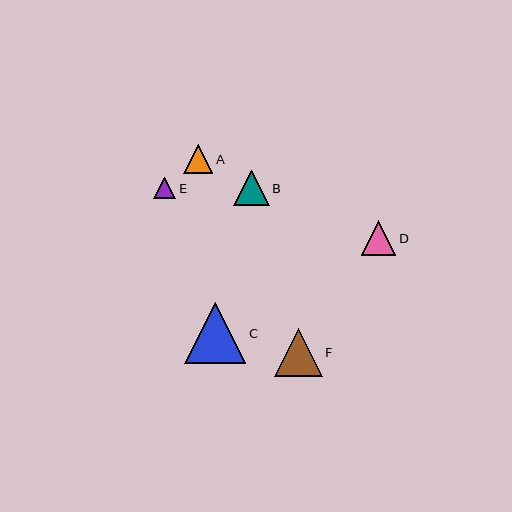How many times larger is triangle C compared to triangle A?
Triangle C is approximately 2.1 times the size of triangle A.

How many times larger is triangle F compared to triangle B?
Triangle F is approximately 1.4 times the size of triangle B.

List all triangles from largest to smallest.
From largest to smallest: C, F, B, D, A, E.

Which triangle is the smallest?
Triangle E is the smallest with a size of approximately 22 pixels.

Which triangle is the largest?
Triangle C is the largest with a size of approximately 61 pixels.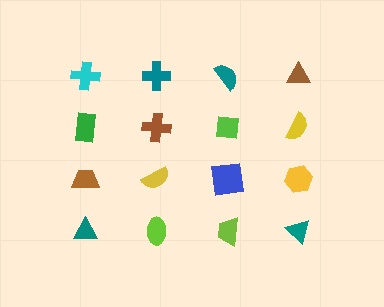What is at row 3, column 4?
A yellow hexagon.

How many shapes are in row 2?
4 shapes.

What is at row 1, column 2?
A teal cross.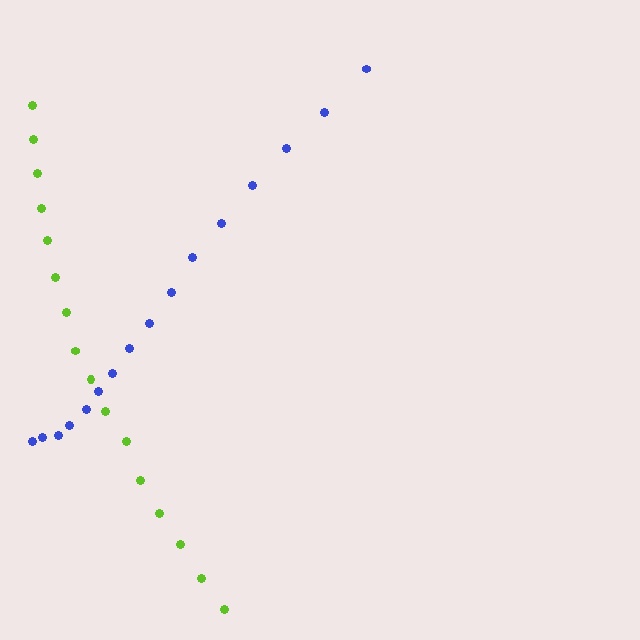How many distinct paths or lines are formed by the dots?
There are 2 distinct paths.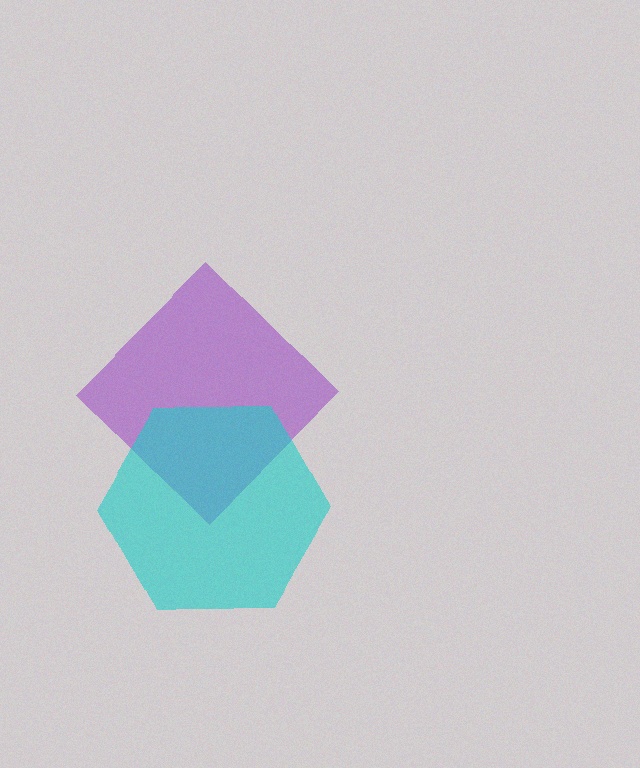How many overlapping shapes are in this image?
There are 2 overlapping shapes in the image.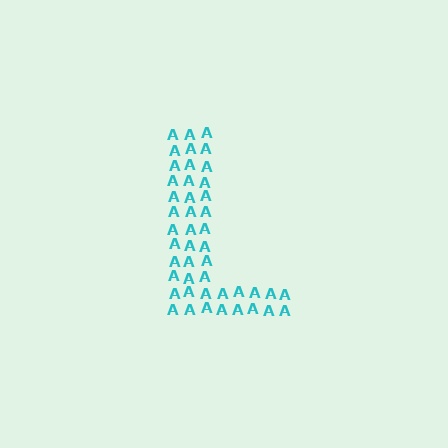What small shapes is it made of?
It is made of small letter A's.